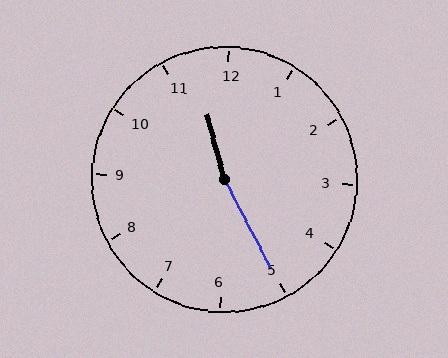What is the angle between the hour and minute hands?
Approximately 168 degrees.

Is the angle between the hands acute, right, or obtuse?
It is obtuse.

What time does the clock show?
11:25.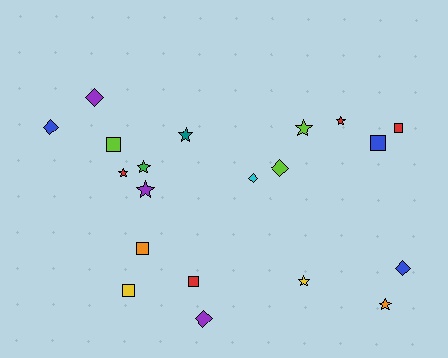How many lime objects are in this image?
There are 3 lime objects.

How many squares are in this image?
There are 6 squares.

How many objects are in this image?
There are 20 objects.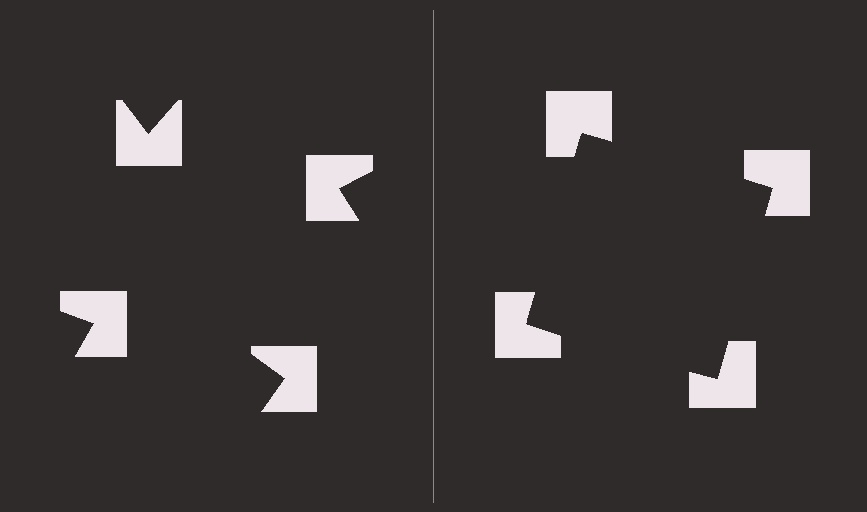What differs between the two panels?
The notched squares are positioned identically on both sides; only the wedge orientations differ. On the right they align to a square; on the left they are misaligned.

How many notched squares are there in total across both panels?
8 — 4 on each side.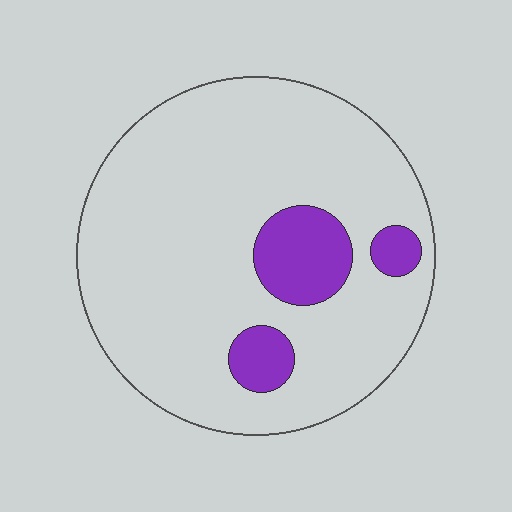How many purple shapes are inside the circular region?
3.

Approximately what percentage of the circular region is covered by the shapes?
Approximately 15%.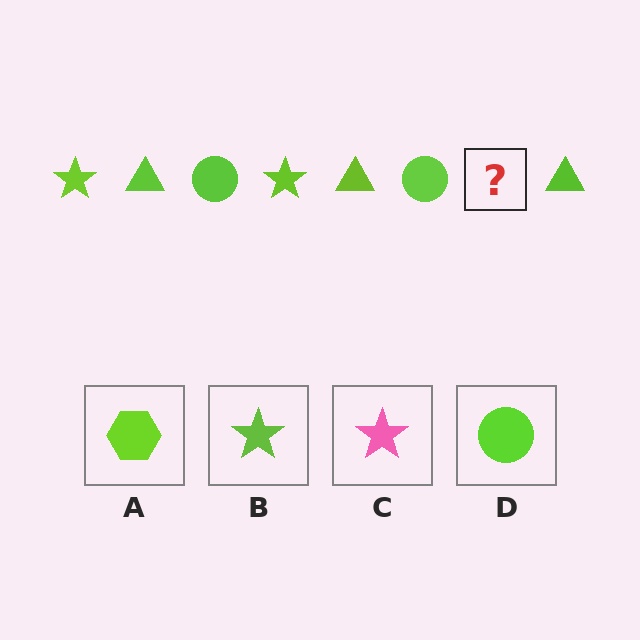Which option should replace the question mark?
Option B.